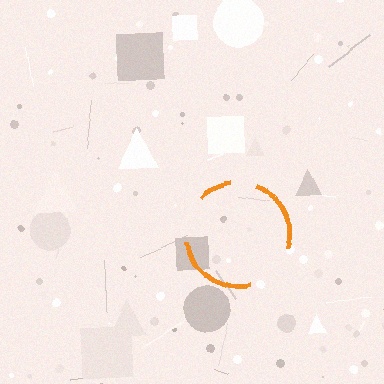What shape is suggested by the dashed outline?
The dashed outline suggests a circle.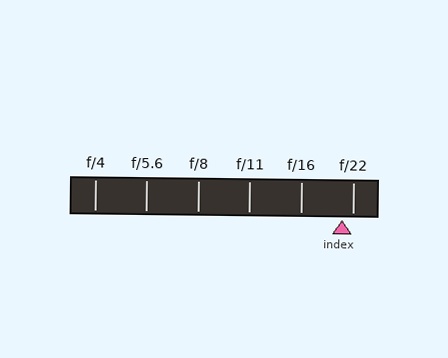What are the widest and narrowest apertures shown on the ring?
The widest aperture shown is f/4 and the narrowest is f/22.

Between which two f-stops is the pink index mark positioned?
The index mark is between f/16 and f/22.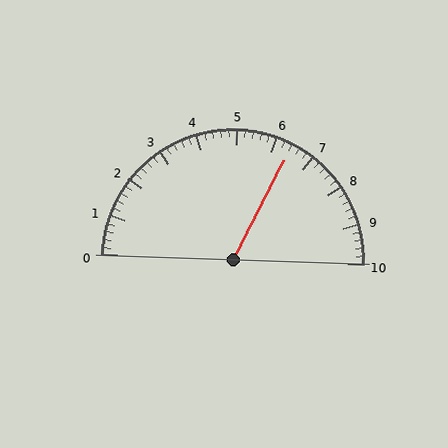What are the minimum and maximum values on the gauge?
The gauge ranges from 0 to 10.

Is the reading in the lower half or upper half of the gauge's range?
The reading is in the upper half of the range (0 to 10).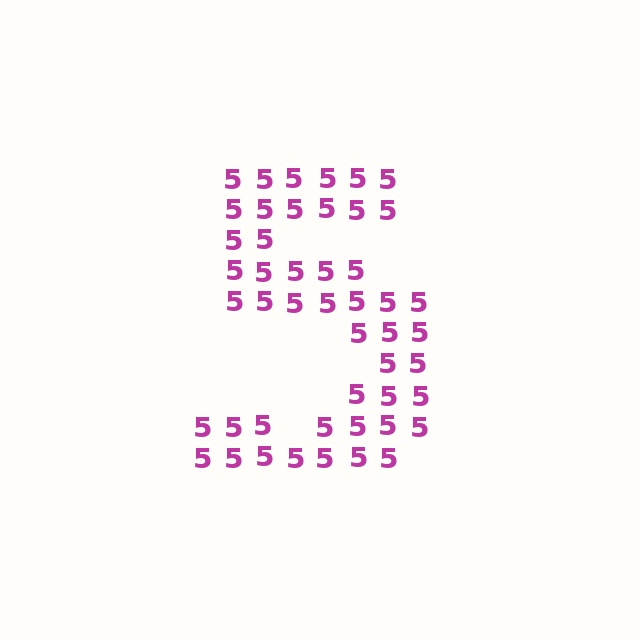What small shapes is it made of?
It is made of small digit 5's.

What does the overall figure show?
The overall figure shows the digit 5.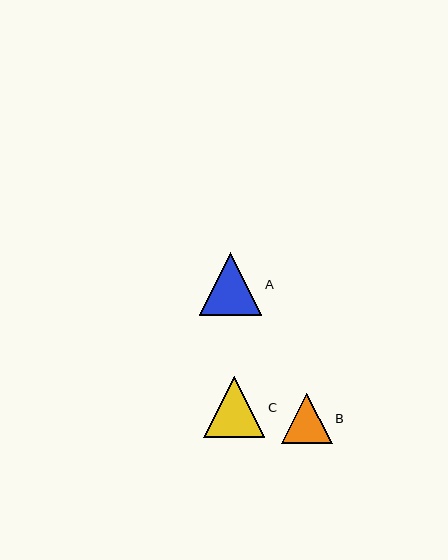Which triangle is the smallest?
Triangle B is the smallest with a size of approximately 50 pixels.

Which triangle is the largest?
Triangle A is the largest with a size of approximately 62 pixels.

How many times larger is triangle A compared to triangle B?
Triangle A is approximately 1.2 times the size of triangle B.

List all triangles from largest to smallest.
From largest to smallest: A, C, B.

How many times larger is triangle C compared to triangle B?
Triangle C is approximately 1.2 times the size of triangle B.